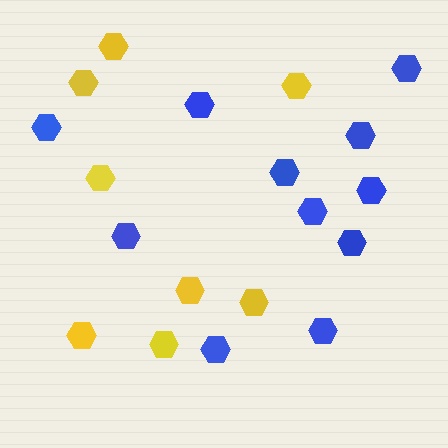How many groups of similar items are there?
There are 2 groups: one group of yellow hexagons (8) and one group of blue hexagons (11).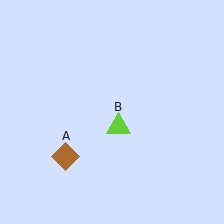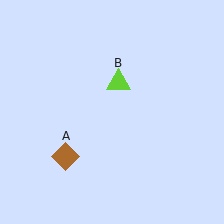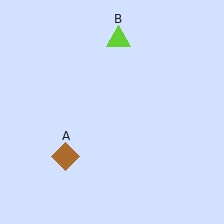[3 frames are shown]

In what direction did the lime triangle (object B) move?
The lime triangle (object B) moved up.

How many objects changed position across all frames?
1 object changed position: lime triangle (object B).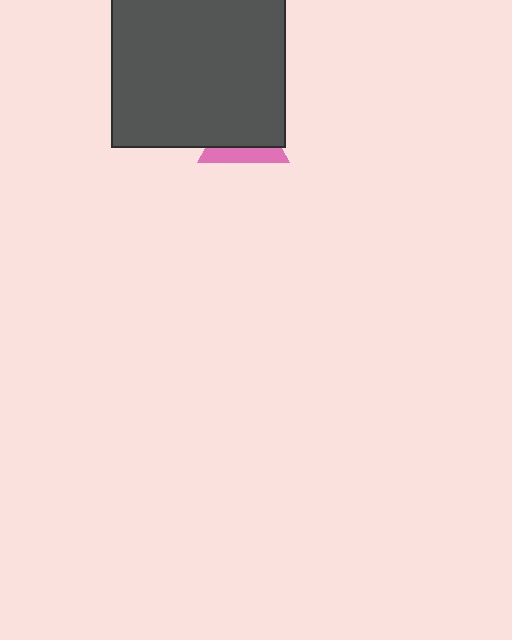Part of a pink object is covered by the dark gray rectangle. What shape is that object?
It is a triangle.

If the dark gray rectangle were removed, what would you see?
You would see the complete pink triangle.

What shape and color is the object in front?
The object in front is a dark gray rectangle.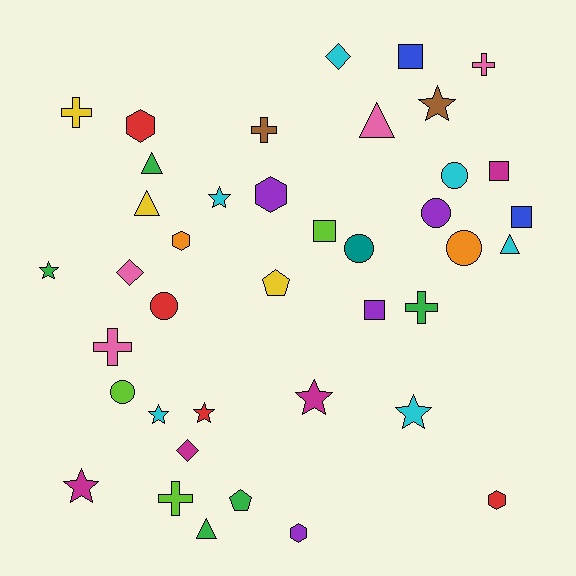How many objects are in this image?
There are 40 objects.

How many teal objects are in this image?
There is 1 teal object.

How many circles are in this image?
There are 6 circles.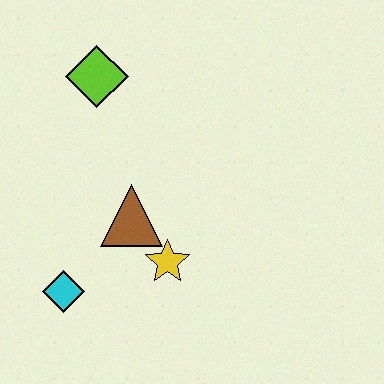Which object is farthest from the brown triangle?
The lime diamond is farthest from the brown triangle.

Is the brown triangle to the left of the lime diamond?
No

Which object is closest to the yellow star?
The brown triangle is closest to the yellow star.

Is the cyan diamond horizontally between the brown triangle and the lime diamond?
No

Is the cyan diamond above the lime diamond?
No